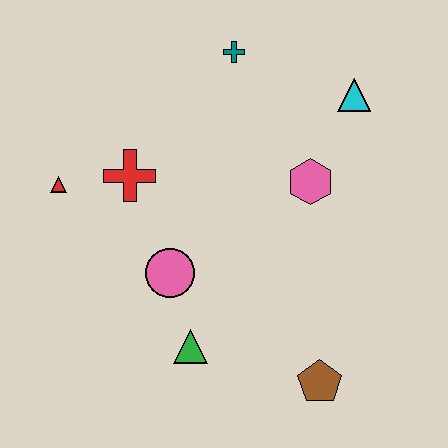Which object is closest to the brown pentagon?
The green triangle is closest to the brown pentagon.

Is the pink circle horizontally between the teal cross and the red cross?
Yes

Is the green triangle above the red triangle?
No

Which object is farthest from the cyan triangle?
The red triangle is farthest from the cyan triangle.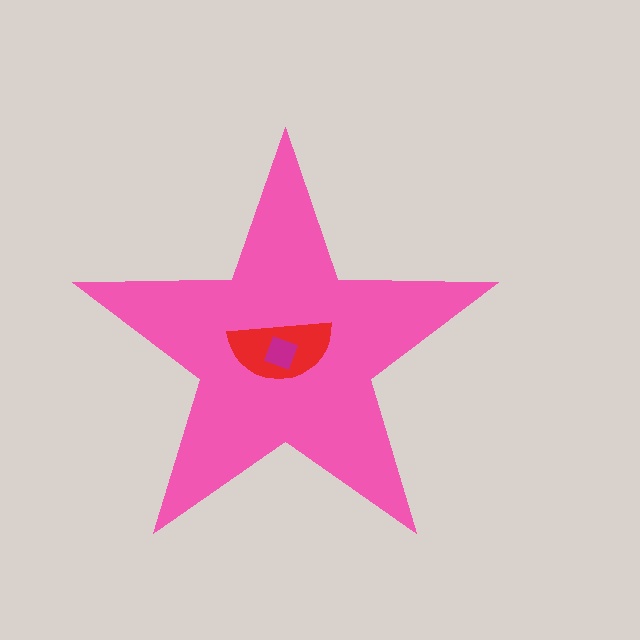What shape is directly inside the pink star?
The red semicircle.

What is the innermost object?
The magenta square.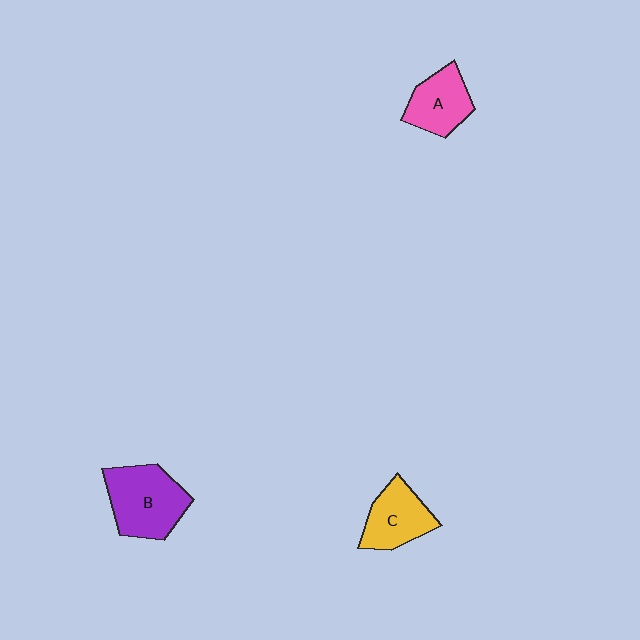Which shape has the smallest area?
Shape A (pink).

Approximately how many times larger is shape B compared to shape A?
Approximately 1.5 times.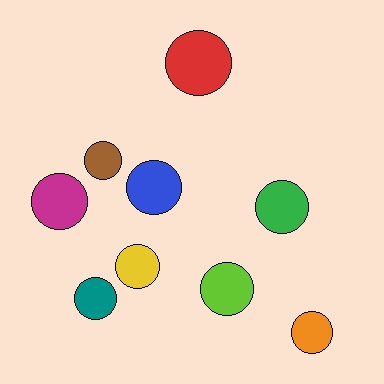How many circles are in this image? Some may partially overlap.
There are 9 circles.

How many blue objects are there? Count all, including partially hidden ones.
There is 1 blue object.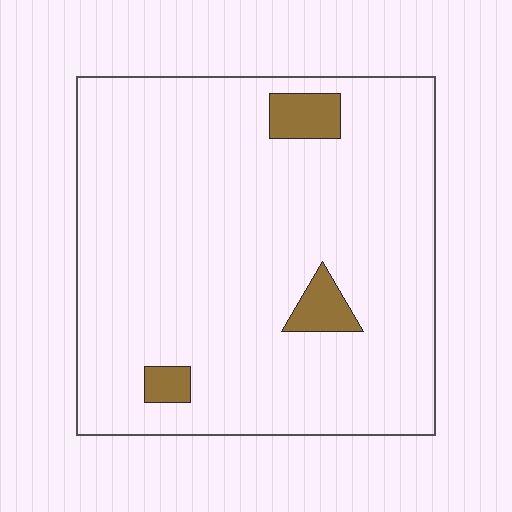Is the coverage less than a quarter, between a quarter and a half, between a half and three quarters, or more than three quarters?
Less than a quarter.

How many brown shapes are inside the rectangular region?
3.